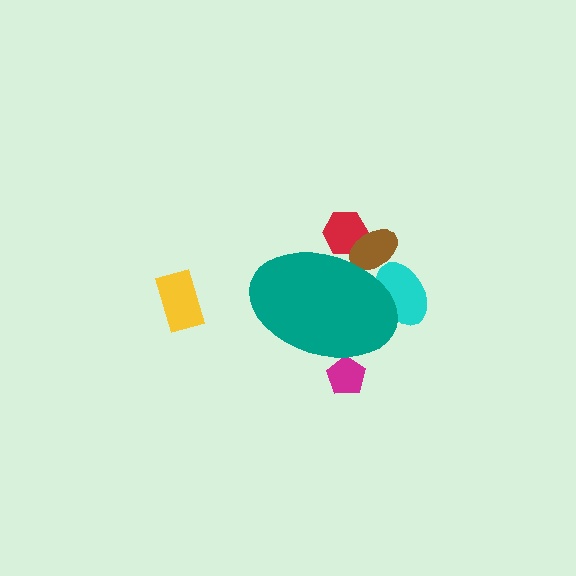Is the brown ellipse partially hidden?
Yes, the brown ellipse is partially hidden behind the teal ellipse.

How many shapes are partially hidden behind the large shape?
4 shapes are partially hidden.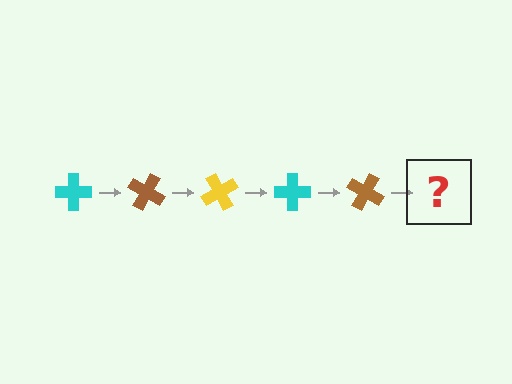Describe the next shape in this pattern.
It should be a yellow cross, rotated 150 degrees from the start.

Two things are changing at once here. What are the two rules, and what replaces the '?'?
The two rules are that it rotates 30 degrees each step and the color cycles through cyan, brown, and yellow. The '?' should be a yellow cross, rotated 150 degrees from the start.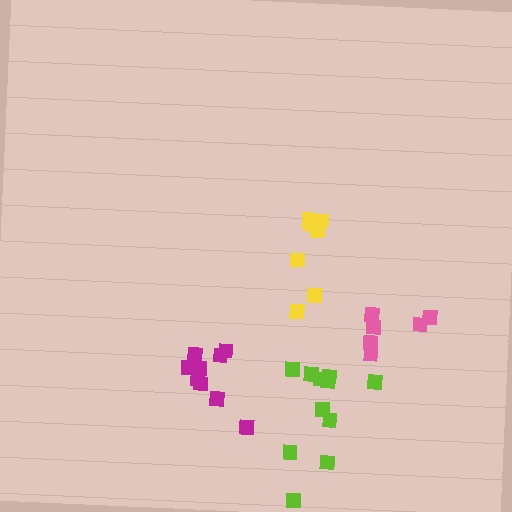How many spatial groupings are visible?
There are 4 spatial groupings.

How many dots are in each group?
Group 1: 12 dots, Group 2: 7 dots, Group 3: 9 dots, Group 4: 6 dots (34 total).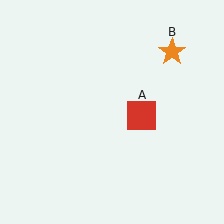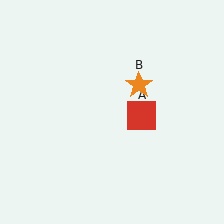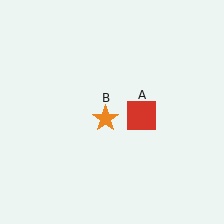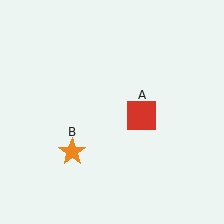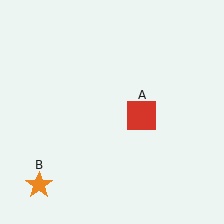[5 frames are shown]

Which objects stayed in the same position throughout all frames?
Red square (object A) remained stationary.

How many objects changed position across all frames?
1 object changed position: orange star (object B).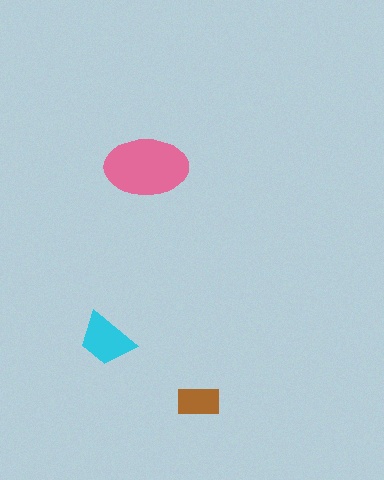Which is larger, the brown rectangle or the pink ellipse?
The pink ellipse.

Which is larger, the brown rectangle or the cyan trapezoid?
The cyan trapezoid.